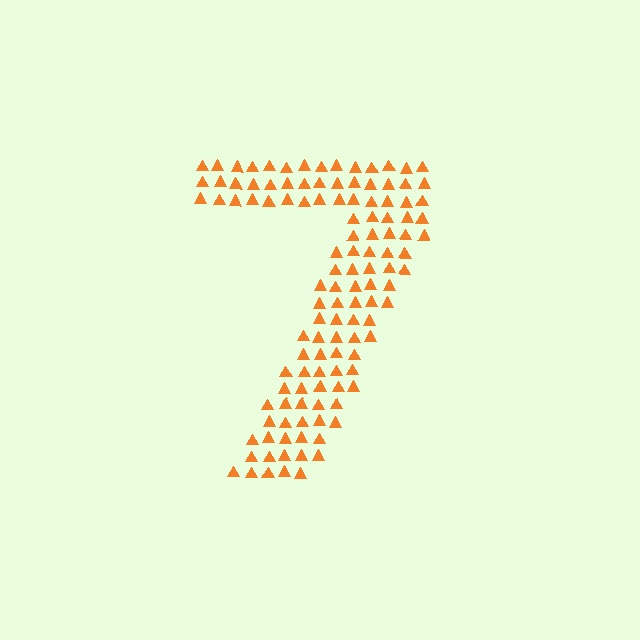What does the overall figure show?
The overall figure shows the digit 7.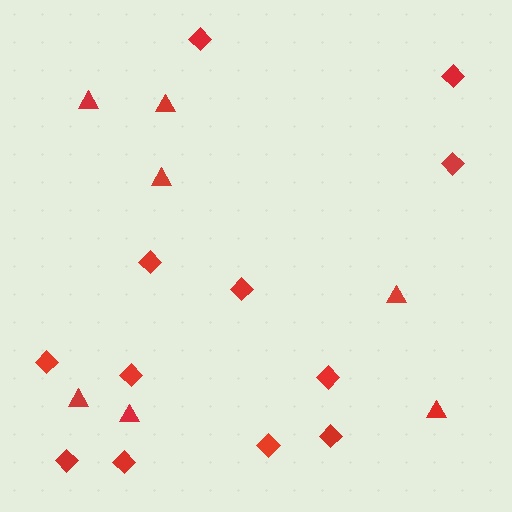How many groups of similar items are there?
There are 2 groups: one group of triangles (7) and one group of diamonds (12).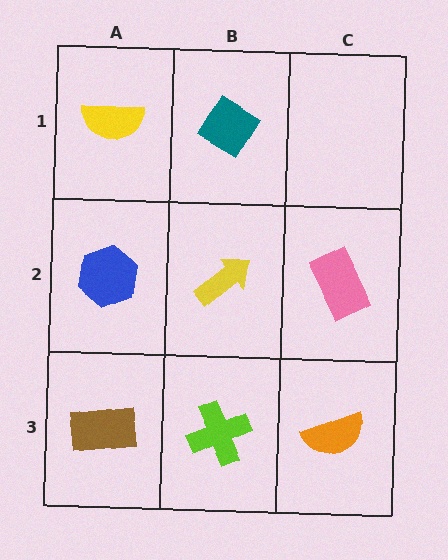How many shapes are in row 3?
3 shapes.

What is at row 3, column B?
A lime cross.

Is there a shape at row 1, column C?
No, that cell is empty.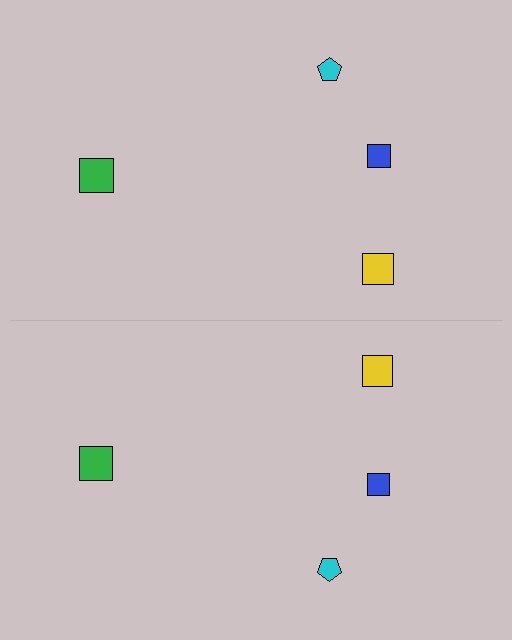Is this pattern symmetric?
Yes, this pattern has bilateral (reflection) symmetry.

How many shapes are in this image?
There are 8 shapes in this image.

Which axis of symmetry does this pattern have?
The pattern has a horizontal axis of symmetry running through the center of the image.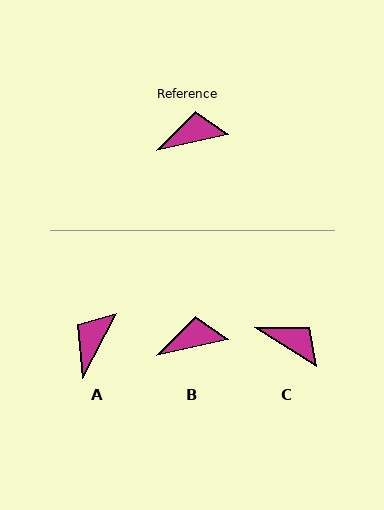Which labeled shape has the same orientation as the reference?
B.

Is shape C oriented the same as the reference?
No, it is off by about 45 degrees.